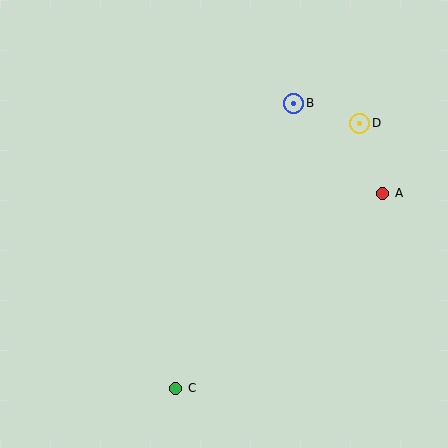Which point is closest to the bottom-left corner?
Point C is closest to the bottom-left corner.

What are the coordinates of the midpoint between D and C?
The midpoint between D and C is at (268, 256).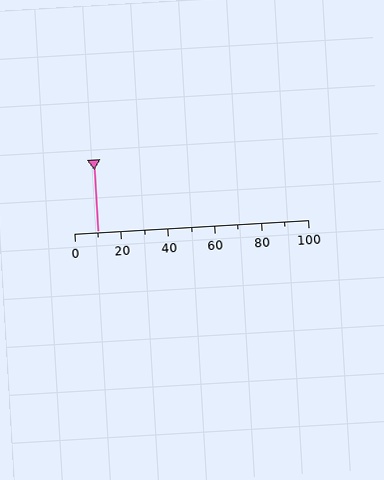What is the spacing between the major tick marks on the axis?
The major ticks are spaced 20 apart.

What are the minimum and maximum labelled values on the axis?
The axis runs from 0 to 100.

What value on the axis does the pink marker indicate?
The marker indicates approximately 10.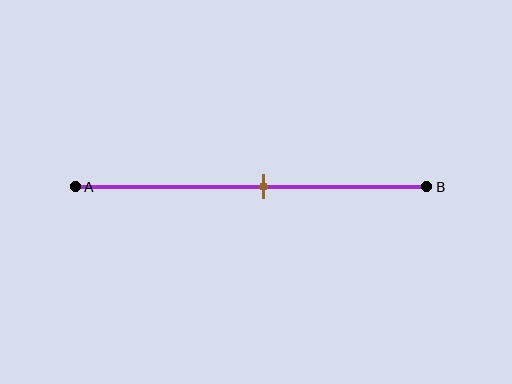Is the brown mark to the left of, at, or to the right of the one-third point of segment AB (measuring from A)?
The brown mark is to the right of the one-third point of segment AB.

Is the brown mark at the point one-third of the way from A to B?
No, the mark is at about 55% from A, not at the 33% one-third point.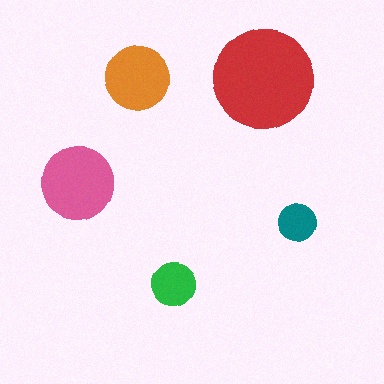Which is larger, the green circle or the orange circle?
The orange one.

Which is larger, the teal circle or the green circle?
The green one.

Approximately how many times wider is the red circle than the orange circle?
About 1.5 times wider.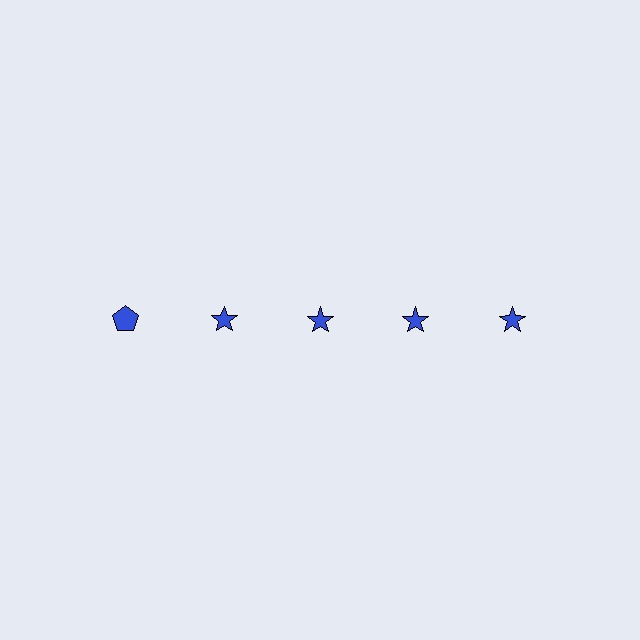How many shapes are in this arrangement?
There are 5 shapes arranged in a grid pattern.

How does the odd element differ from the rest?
It has a different shape: pentagon instead of star.